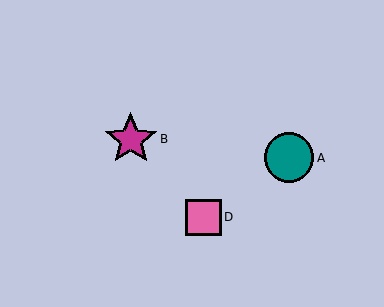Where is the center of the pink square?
The center of the pink square is at (203, 217).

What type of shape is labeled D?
Shape D is a pink square.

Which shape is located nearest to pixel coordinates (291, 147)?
The teal circle (labeled A) at (289, 158) is nearest to that location.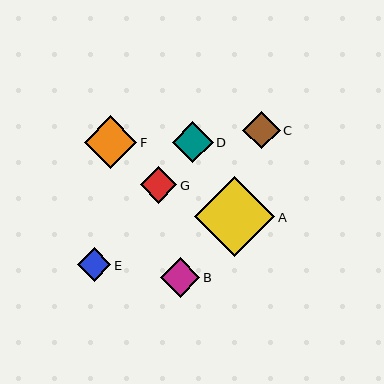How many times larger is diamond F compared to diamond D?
Diamond F is approximately 1.3 times the size of diamond D.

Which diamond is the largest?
Diamond A is the largest with a size of approximately 80 pixels.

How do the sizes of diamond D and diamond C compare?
Diamond D and diamond C are approximately the same size.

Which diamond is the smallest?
Diamond E is the smallest with a size of approximately 33 pixels.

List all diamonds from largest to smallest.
From largest to smallest: A, F, D, B, C, G, E.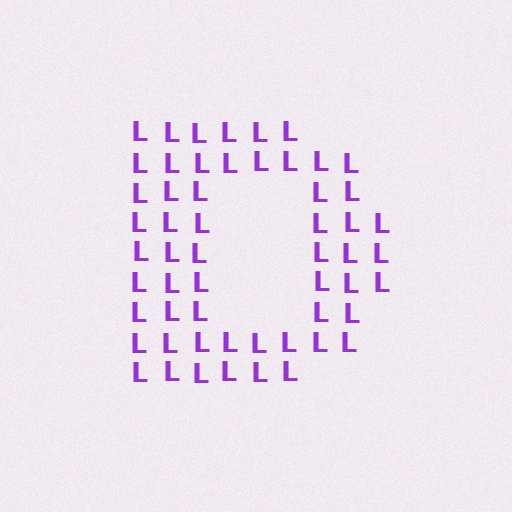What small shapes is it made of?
It is made of small letter L's.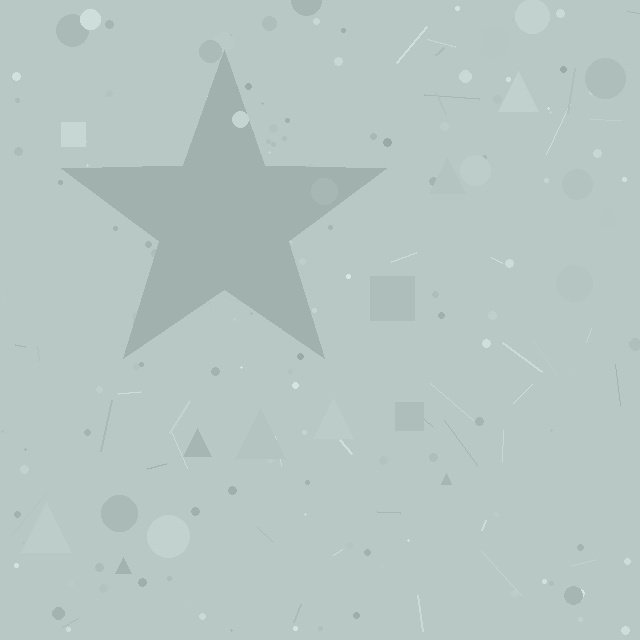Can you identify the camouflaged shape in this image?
The camouflaged shape is a star.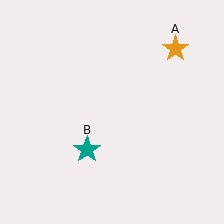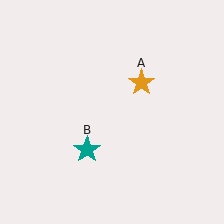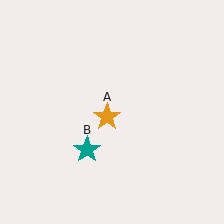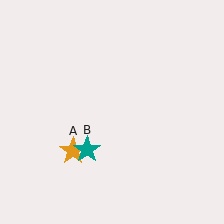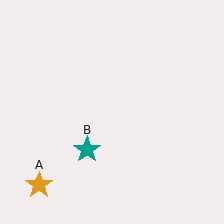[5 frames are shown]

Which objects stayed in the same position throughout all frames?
Teal star (object B) remained stationary.